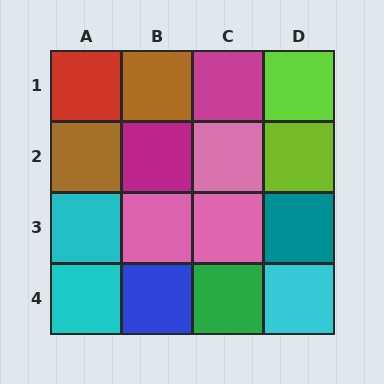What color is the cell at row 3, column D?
Teal.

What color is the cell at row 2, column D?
Lime.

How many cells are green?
1 cell is green.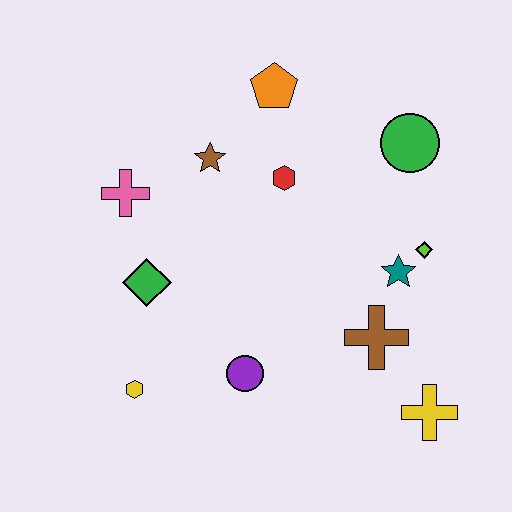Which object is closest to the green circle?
The lime diamond is closest to the green circle.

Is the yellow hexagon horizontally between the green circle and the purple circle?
No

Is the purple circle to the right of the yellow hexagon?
Yes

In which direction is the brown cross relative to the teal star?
The brown cross is below the teal star.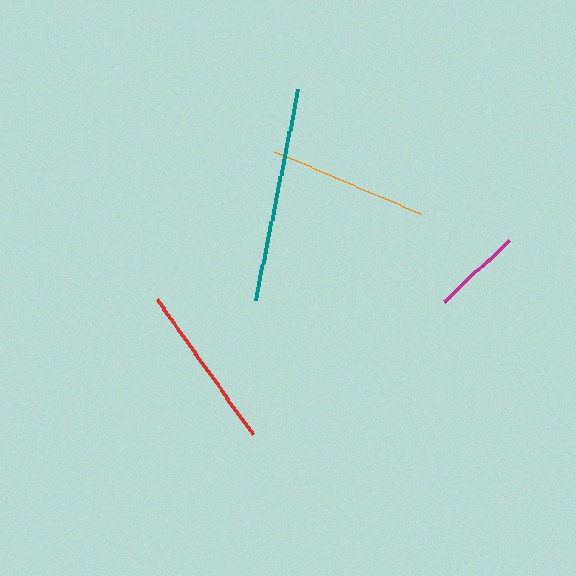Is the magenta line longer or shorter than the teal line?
The teal line is longer than the magenta line.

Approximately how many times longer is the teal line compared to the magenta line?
The teal line is approximately 2.4 times the length of the magenta line.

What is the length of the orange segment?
The orange segment is approximately 159 pixels long.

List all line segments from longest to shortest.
From longest to shortest: teal, red, orange, magenta.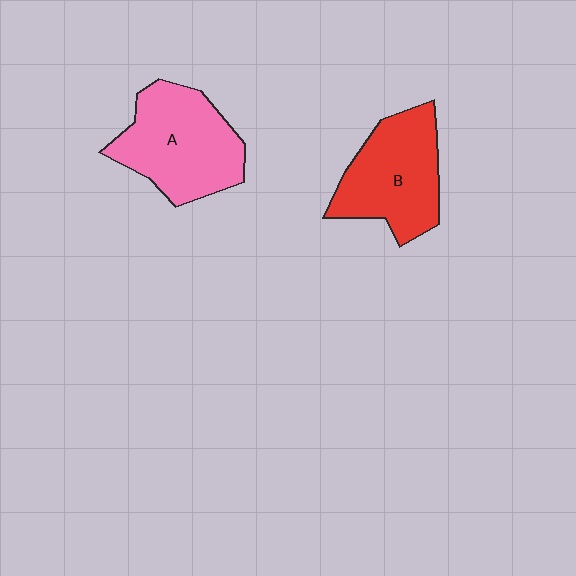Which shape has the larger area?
Shape A (pink).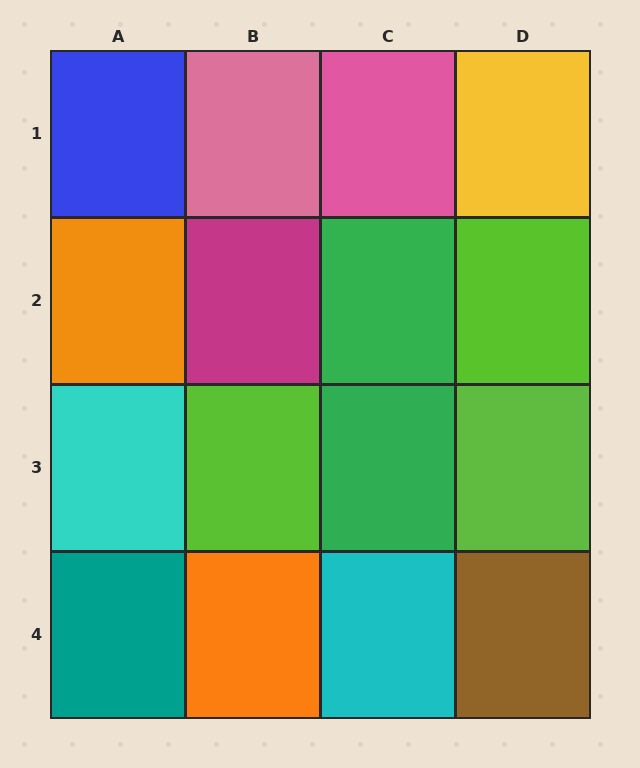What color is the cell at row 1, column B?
Pink.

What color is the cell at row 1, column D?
Yellow.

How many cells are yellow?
1 cell is yellow.